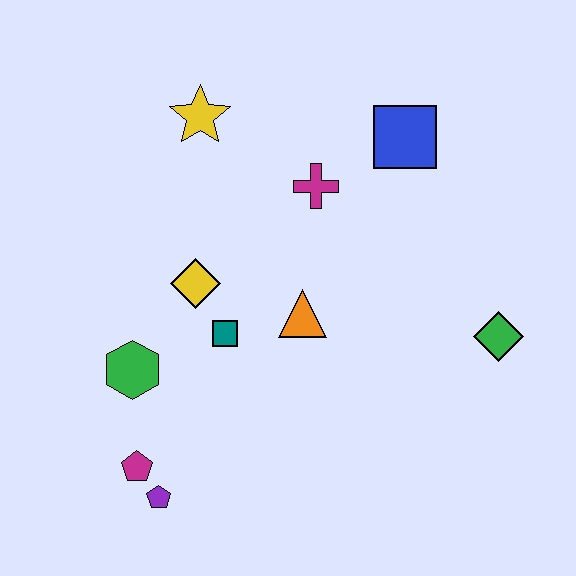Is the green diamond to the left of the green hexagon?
No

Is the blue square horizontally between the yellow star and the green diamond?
Yes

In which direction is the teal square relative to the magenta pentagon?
The teal square is above the magenta pentagon.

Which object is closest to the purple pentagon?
The magenta pentagon is closest to the purple pentagon.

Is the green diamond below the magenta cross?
Yes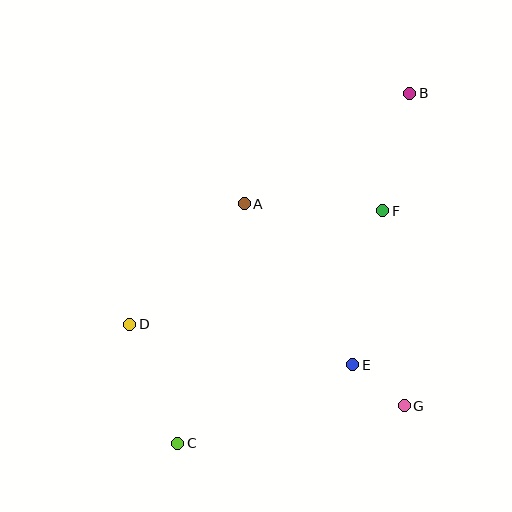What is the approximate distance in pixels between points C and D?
The distance between C and D is approximately 128 pixels.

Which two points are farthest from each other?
Points B and C are farthest from each other.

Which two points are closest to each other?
Points E and G are closest to each other.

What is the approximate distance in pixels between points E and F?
The distance between E and F is approximately 157 pixels.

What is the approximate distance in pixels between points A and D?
The distance between A and D is approximately 166 pixels.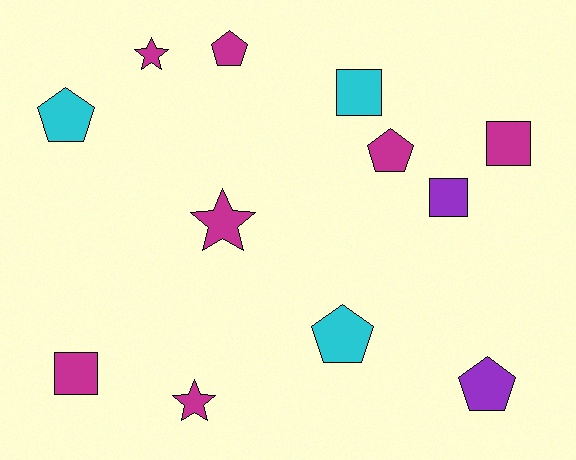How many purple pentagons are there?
There is 1 purple pentagon.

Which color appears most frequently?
Magenta, with 7 objects.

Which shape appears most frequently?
Pentagon, with 5 objects.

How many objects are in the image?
There are 12 objects.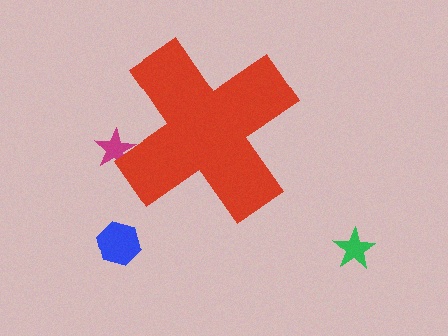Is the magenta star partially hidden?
Yes, the magenta star is partially hidden behind the red cross.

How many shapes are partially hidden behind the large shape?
1 shape is partially hidden.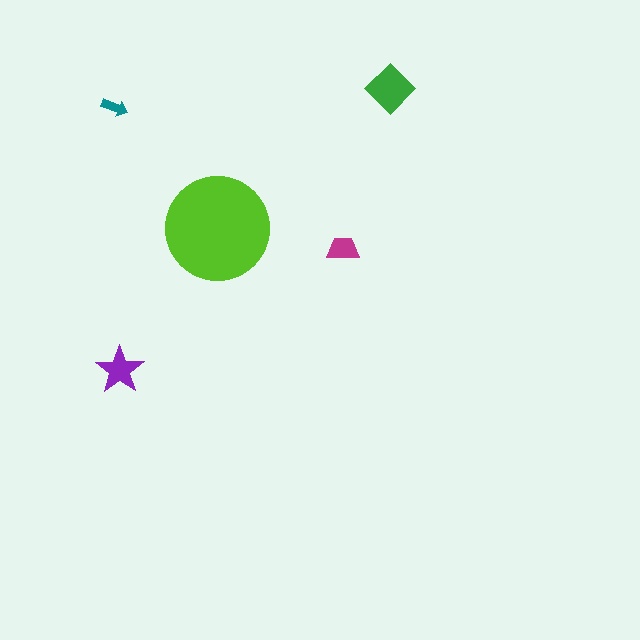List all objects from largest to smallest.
The lime circle, the green diamond, the purple star, the magenta trapezoid, the teal arrow.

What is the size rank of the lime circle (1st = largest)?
1st.